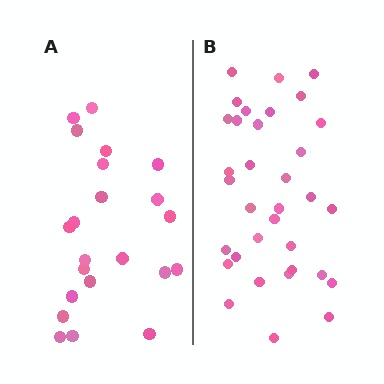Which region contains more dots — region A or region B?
Region B (the right region) has more dots.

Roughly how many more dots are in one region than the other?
Region B has roughly 12 or so more dots than region A.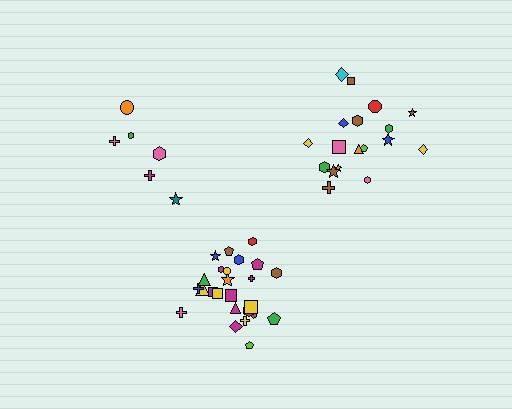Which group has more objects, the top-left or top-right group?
The top-right group.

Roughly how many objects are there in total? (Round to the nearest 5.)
Roughly 50 objects in total.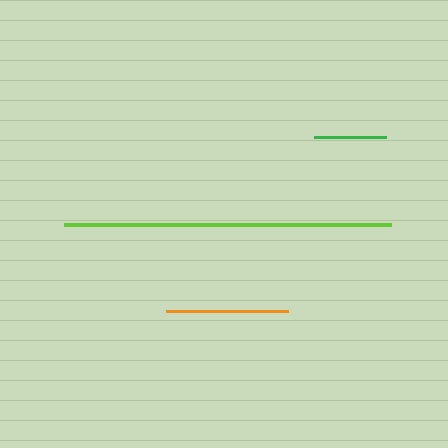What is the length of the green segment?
The green segment is approximately 72 pixels long.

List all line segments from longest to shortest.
From longest to shortest: lime, orange, green.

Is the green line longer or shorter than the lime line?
The lime line is longer than the green line.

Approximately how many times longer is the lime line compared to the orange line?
The lime line is approximately 2.7 times the length of the orange line.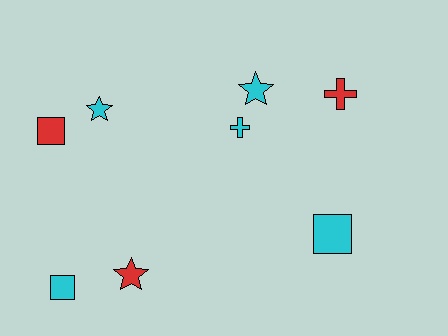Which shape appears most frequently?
Square, with 3 objects.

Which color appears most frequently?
Cyan, with 5 objects.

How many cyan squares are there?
There are 2 cyan squares.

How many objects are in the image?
There are 8 objects.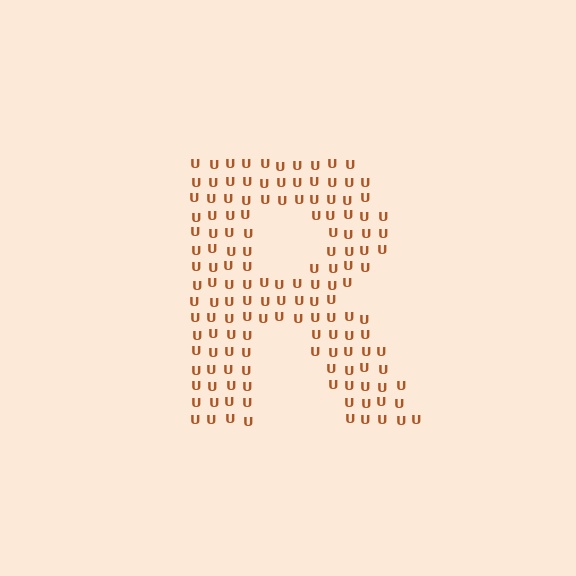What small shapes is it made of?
It is made of small letter U's.